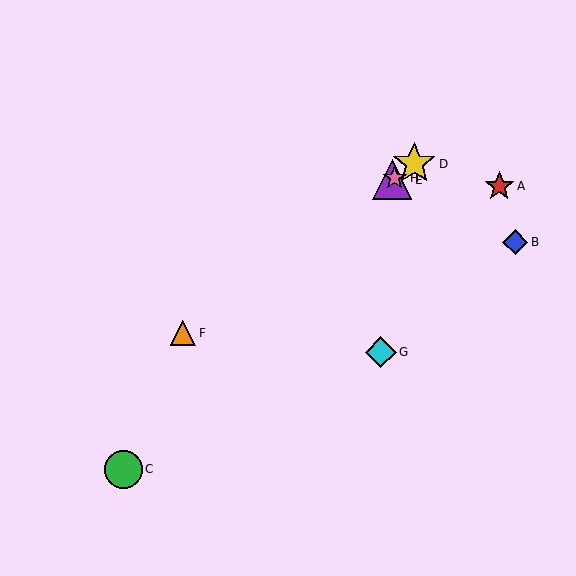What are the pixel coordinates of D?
Object D is at (414, 164).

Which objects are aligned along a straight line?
Objects D, E, F, H are aligned along a straight line.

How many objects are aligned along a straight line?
4 objects (D, E, F, H) are aligned along a straight line.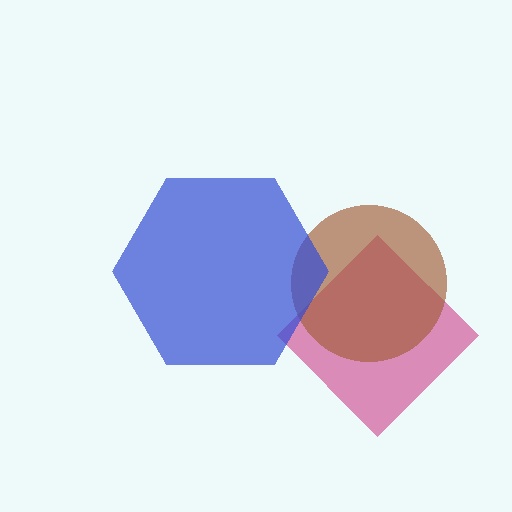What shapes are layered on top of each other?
The layered shapes are: a magenta diamond, a brown circle, a blue hexagon.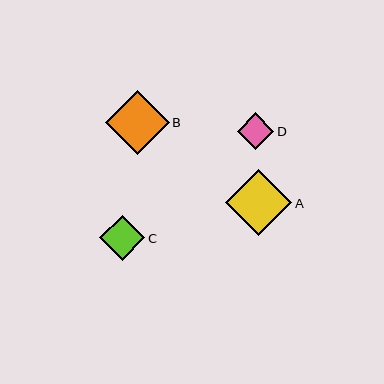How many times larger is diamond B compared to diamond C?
Diamond B is approximately 1.4 times the size of diamond C.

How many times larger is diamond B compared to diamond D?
Diamond B is approximately 1.8 times the size of diamond D.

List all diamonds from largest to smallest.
From largest to smallest: A, B, C, D.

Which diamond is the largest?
Diamond A is the largest with a size of approximately 66 pixels.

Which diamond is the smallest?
Diamond D is the smallest with a size of approximately 36 pixels.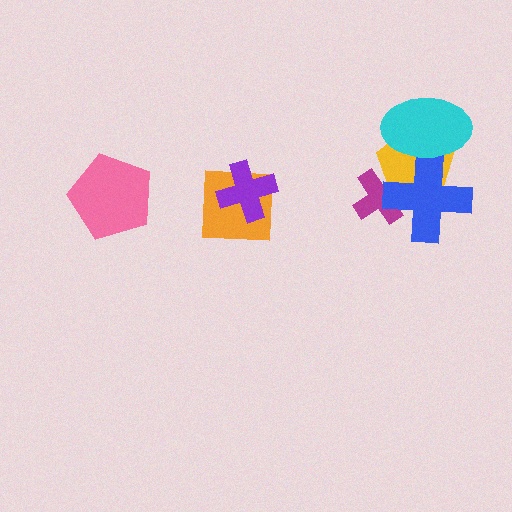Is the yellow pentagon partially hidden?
Yes, it is partially covered by another shape.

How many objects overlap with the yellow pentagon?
3 objects overlap with the yellow pentagon.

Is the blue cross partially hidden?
Yes, it is partially covered by another shape.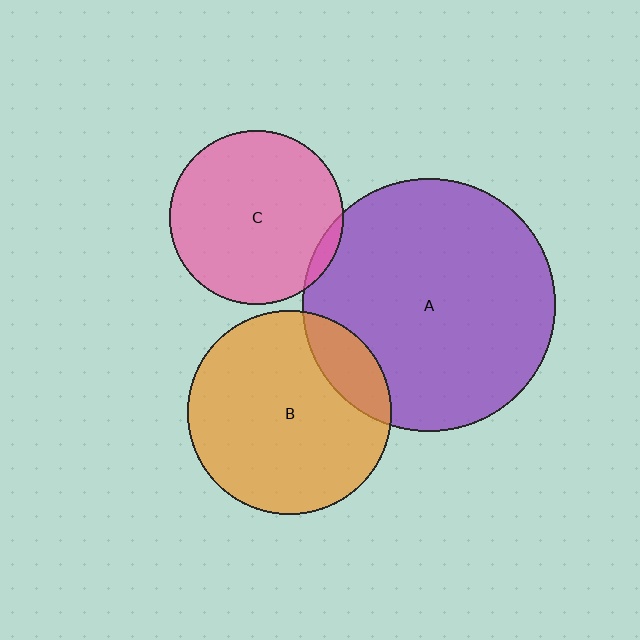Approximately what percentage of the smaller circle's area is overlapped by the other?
Approximately 5%.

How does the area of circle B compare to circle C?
Approximately 1.4 times.